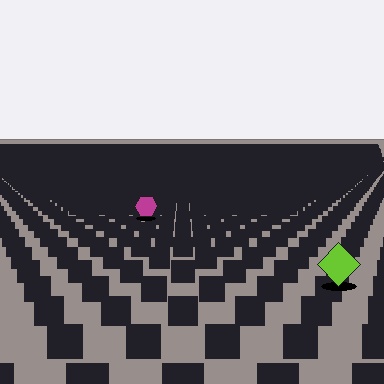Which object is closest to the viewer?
The lime diamond is closest. The texture marks near it are larger and more spread out.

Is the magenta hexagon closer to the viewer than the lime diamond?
No. The lime diamond is closer — you can tell from the texture gradient: the ground texture is coarser near it.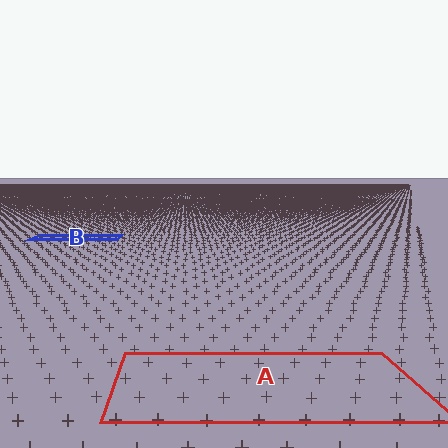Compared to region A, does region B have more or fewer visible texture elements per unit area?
Region B has more texture elements per unit area — they are packed more densely because it is farther away.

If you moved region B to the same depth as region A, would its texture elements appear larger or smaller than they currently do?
They would appear larger. At a closer depth, the same texture elements are projected at a bigger on-screen size.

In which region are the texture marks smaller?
The texture marks are smaller in region B, because it is farther away.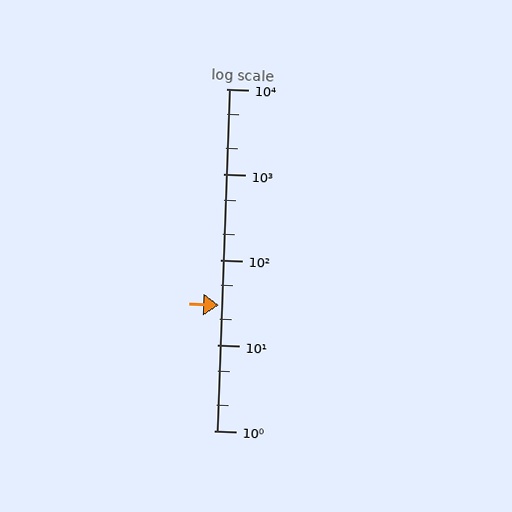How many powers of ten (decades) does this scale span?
The scale spans 4 decades, from 1 to 10000.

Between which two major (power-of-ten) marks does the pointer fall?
The pointer is between 10 and 100.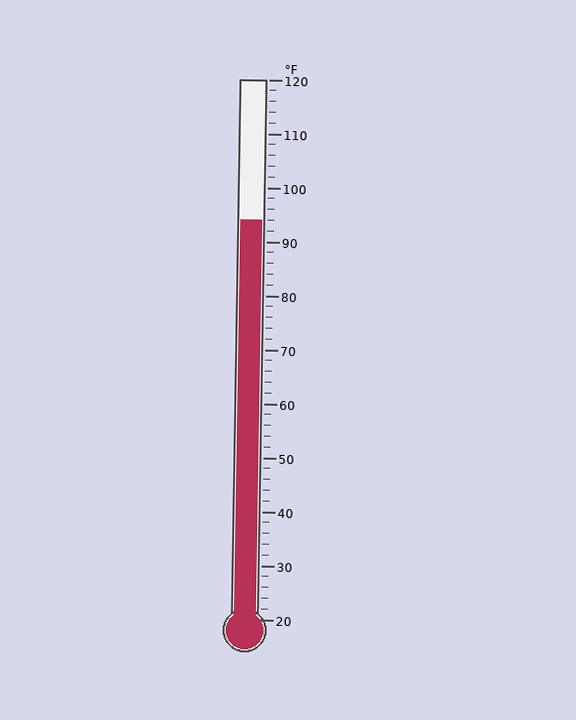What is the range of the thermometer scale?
The thermometer scale ranges from 20°F to 120°F.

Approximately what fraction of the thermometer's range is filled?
The thermometer is filled to approximately 75% of its range.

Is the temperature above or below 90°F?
The temperature is above 90°F.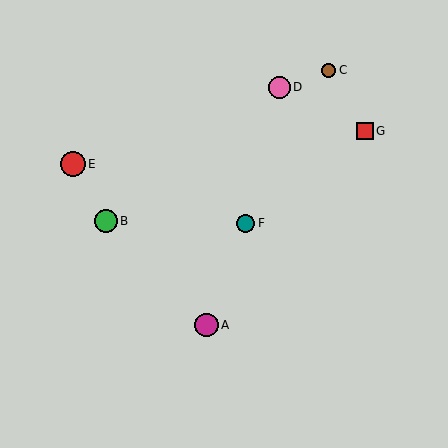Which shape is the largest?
The red circle (labeled E) is the largest.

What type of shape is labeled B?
Shape B is a green circle.